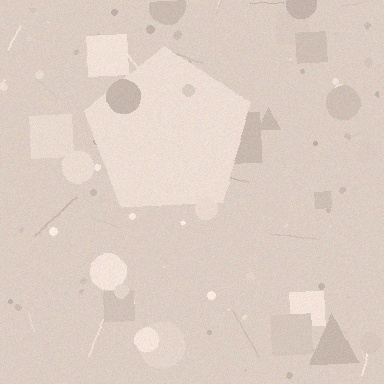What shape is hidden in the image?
A pentagon is hidden in the image.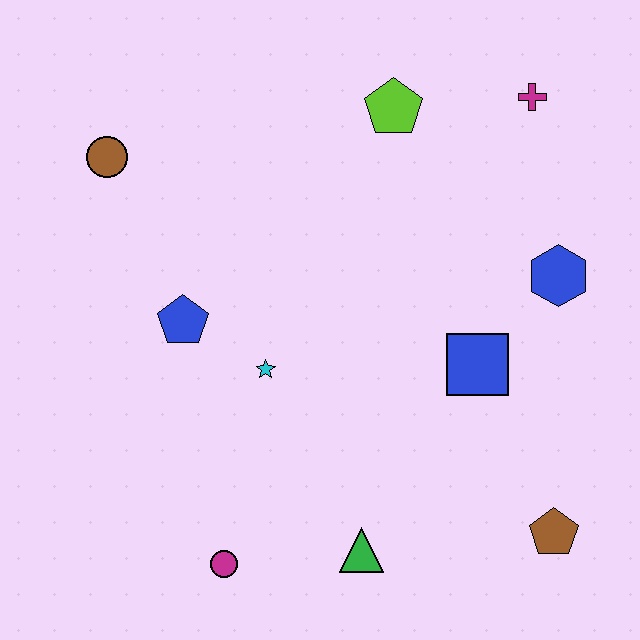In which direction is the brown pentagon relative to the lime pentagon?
The brown pentagon is below the lime pentagon.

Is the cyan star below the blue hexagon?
Yes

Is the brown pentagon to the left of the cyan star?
No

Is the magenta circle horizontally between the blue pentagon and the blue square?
Yes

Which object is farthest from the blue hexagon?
The brown circle is farthest from the blue hexagon.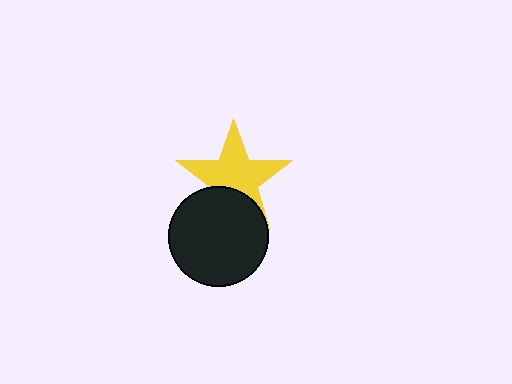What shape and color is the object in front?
The object in front is a black circle.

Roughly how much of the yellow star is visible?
Most of it is visible (roughly 70%).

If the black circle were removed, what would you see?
You would see the complete yellow star.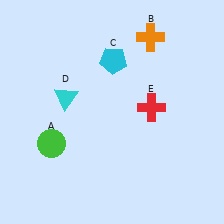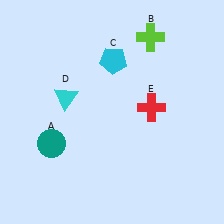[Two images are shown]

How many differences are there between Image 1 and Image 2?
There are 2 differences between the two images.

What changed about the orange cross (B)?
In Image 1, B is orange. In Image 2, it changed to lime.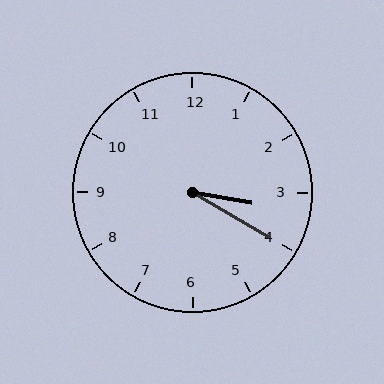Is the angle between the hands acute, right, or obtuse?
It is acute.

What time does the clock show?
3:20.